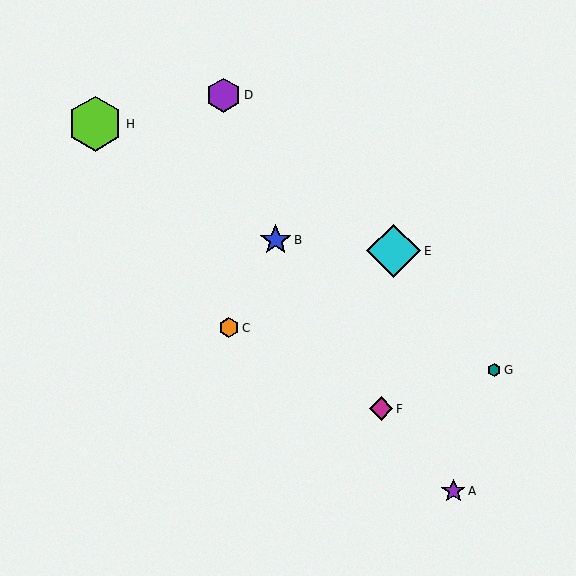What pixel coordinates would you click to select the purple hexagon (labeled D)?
Click at (224, 95) to select the purple hexagon D.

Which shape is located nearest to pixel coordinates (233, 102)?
The purple hexagon (labeled D) at (224, 95) is nearest to that location.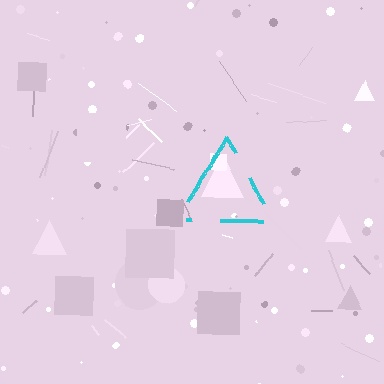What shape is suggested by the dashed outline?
The dashed outline suggests a triangle.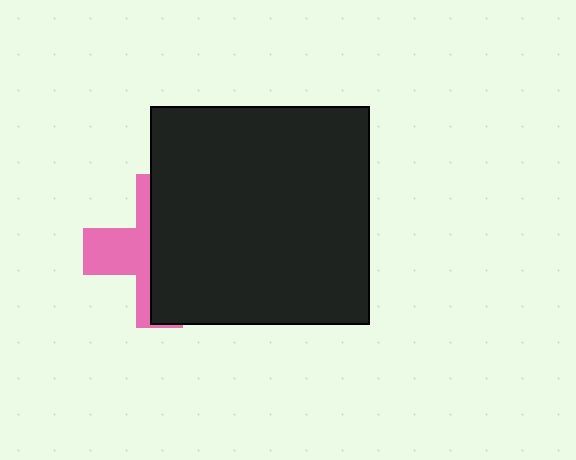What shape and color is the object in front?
The object in front is a black square.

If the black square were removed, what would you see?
You would see the complete pink cross.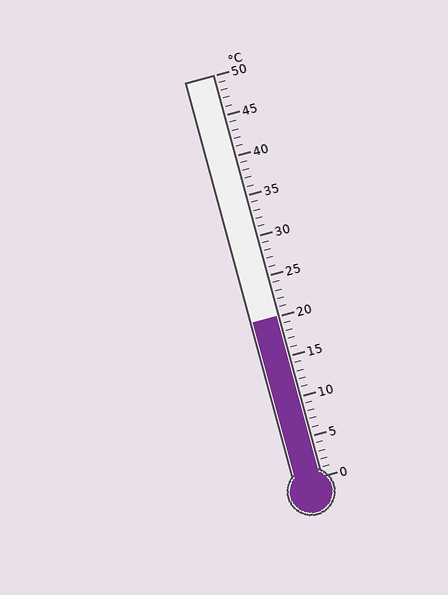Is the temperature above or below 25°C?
The temperature is below 25°C.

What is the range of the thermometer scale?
The thermometer scale ranges from 0°C to 50°C.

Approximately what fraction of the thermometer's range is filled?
The thermometer is filled to approximately 40% of its range.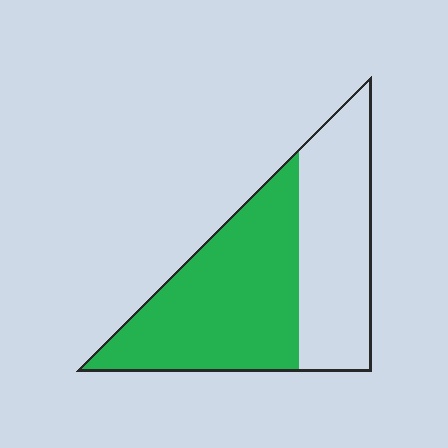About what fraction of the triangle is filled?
About three fifths (3/5).